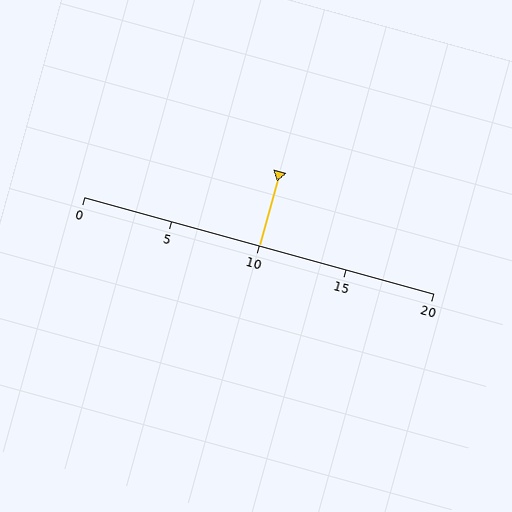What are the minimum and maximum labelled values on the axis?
The axis runs from 0 to 20.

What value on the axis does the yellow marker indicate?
The marker indicates approximately 10.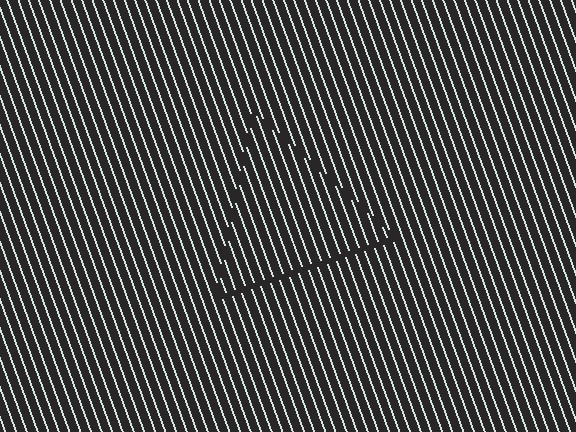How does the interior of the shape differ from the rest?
The interior of the shape contains the same grating, shifted by half a period — the contour is defined by the phase discontinuity where line-ends from the inner and outer gratings abut.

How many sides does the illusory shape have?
3 sides — the line-ends trace a triangle.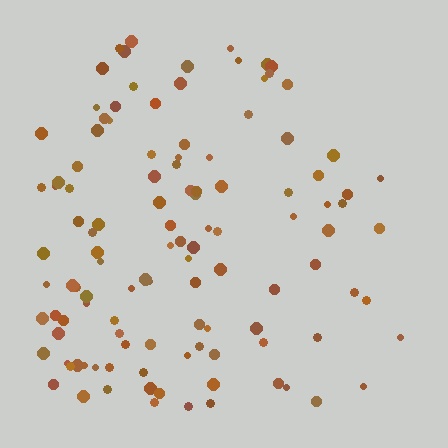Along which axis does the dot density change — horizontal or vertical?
Horizontal.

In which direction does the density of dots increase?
From right to left, with the left side densest.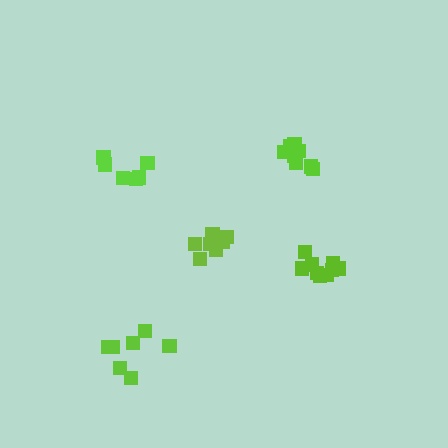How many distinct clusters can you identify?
There are 5 distinct clusters.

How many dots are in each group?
Group 1: 9 dots, Group 2: 9 dots, Group 3: 8 dots, Group 4: 7 dots, Group 5: 6 dots (39 total).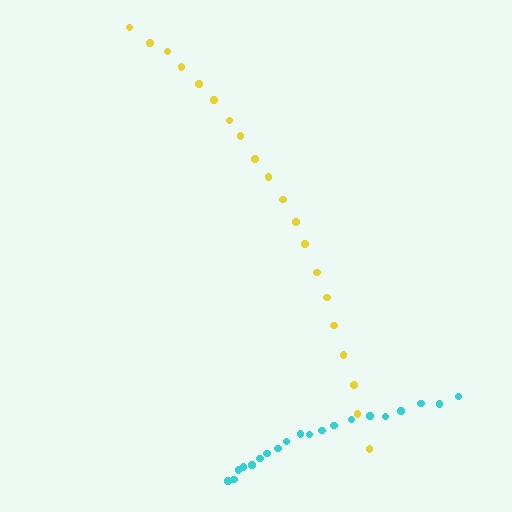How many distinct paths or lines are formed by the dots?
There are 2 distinct paths.